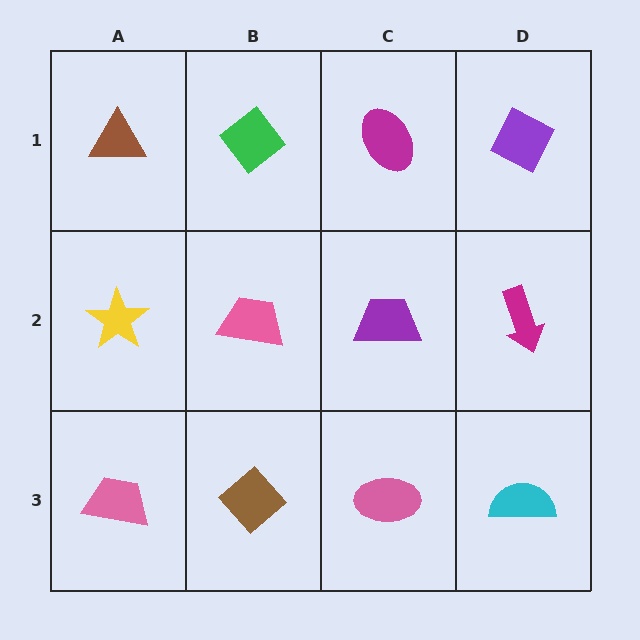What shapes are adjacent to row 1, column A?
A yellow star (row 2, column A), a green diamond (row 1, column B).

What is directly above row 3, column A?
A yellow star.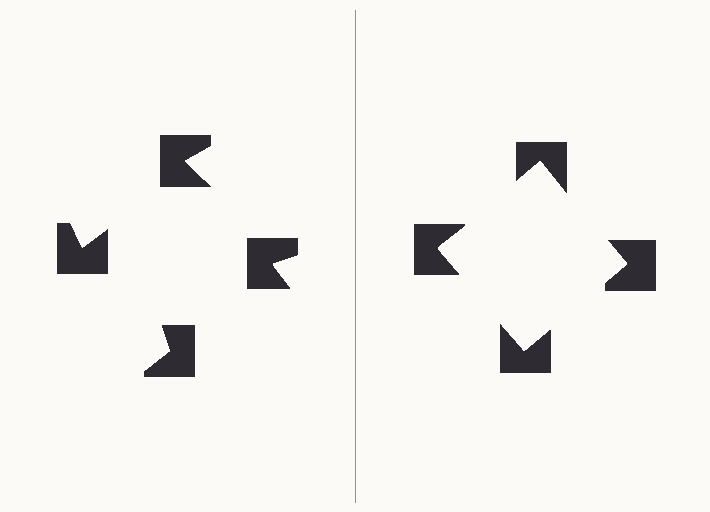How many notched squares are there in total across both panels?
8 — 4 on each side.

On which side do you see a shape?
An illusory square appears on the right side. On the left side the wedge cuts are rotated, so no coherent shape forms.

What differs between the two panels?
The notched squares are positioned identically on both sides; only the wedge orientations differ. On the right they align to a square; on the left they are misaligned.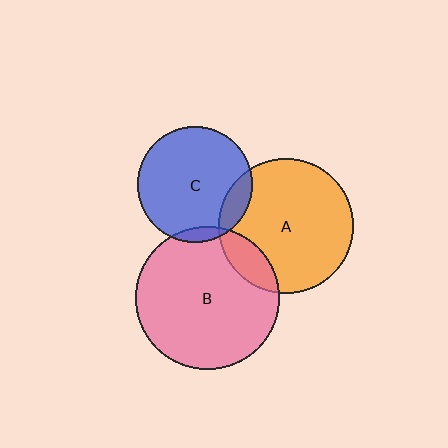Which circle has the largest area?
Circle B (pink).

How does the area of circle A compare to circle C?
Approximately 1.4 times.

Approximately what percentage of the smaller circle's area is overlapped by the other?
Approximately 5%.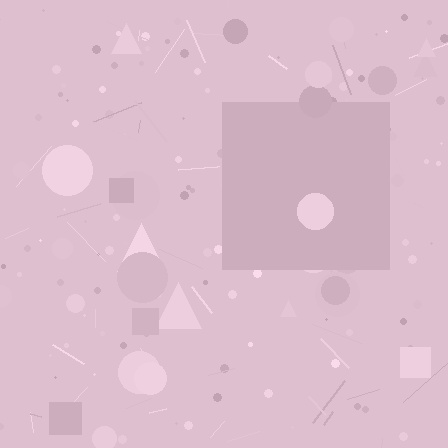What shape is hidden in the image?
A square is hidden in the image.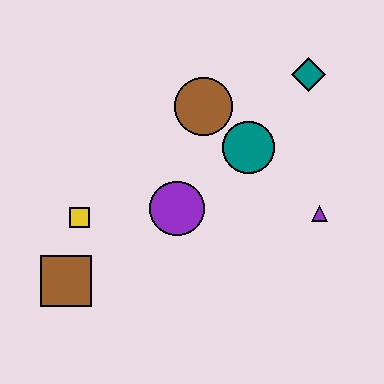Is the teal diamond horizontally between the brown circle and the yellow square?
No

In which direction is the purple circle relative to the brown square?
The purple circle is to the right of the brown square.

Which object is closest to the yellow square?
The brown square is closest to the yellow square.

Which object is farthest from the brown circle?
The brown square is farthest from the brown circle.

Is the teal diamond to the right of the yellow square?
Yes